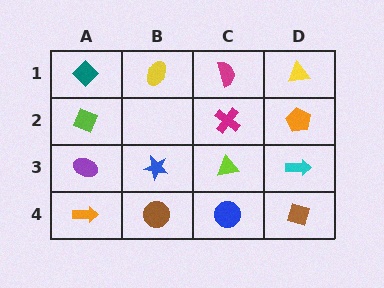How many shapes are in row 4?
4 shapes.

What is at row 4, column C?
A blue circle.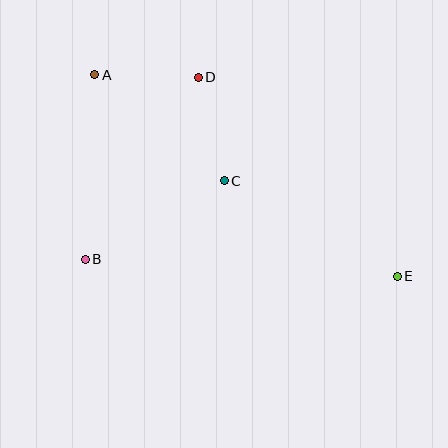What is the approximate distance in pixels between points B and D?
The distance between B and D is approximately 214 pixels.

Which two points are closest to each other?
Points A and D are closest to each other.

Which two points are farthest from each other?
Points A and E are farthest from each other.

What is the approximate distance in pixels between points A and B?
The distance between A and B is approximately 185 pixels.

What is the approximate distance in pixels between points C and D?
The distance between C and D is approximately 107 pixels.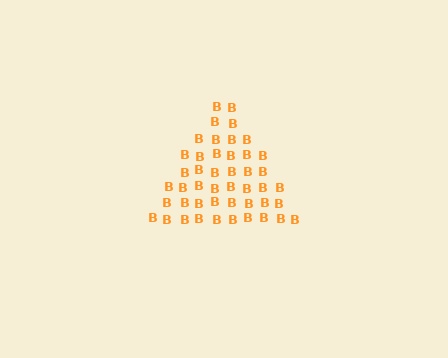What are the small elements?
The small elements are letter B's.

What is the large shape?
The large shape is a triangle.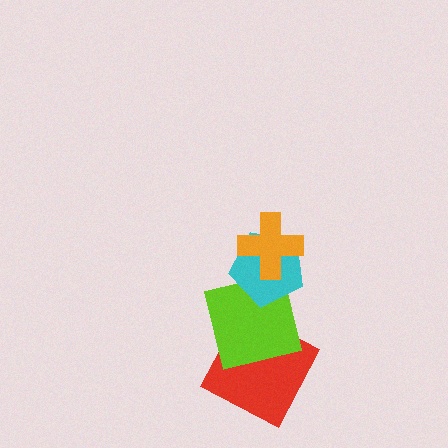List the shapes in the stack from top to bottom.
From top to bottom: the orange cross, the cyan pentagon, the lime square, the red square.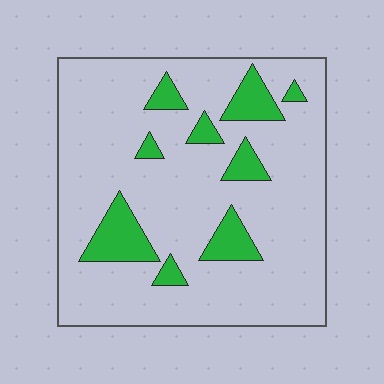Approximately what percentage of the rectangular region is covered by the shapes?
Approximately 15%.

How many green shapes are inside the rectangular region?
9.